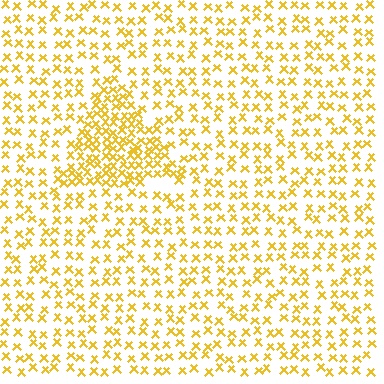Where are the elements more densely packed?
The elements are more densely packed inside the triangle boundary.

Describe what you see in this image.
The image contains small yellow elements arranged at two different densities. A triangle-shaped region is visible where the elements are more densely packed than the surrounding area.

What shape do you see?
I see a triangle.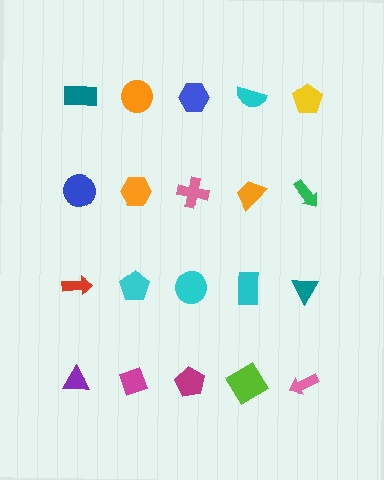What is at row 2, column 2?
An orange hexagon.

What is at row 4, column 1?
A purple triangle.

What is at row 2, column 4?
An orange trapezoid.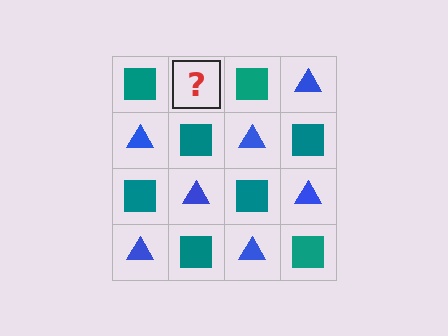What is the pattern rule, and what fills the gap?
The rule is that it alternates teal square and blue triangle in a checkerboard pattern. The gap should be filled with a blue triangle.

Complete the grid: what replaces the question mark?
The question mark should be replaced with a blue triangle.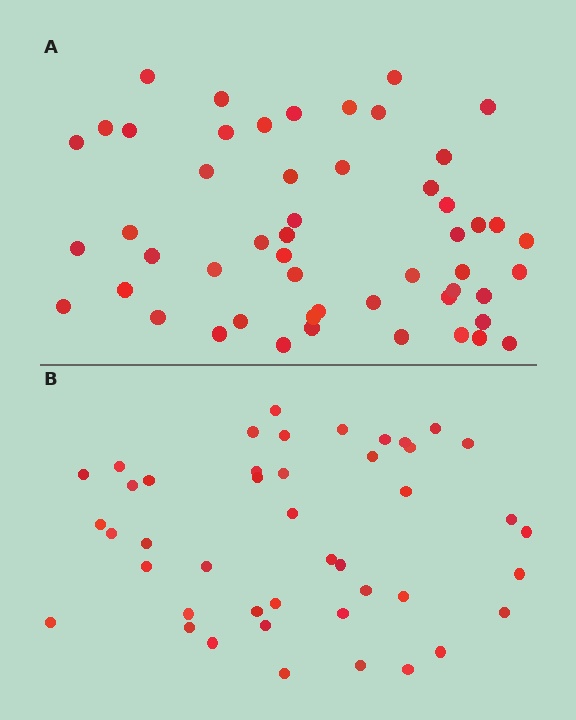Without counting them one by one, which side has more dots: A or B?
Region A (the top region) has more dots.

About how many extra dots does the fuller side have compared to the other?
Region A has roughly 8 or so more dots than region B.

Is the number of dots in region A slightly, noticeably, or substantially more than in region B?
Region A has only slightly more — the two regions are fairly close. The ratio is roughly 1.2 to 1.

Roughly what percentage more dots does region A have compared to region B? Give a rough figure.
About 20% more.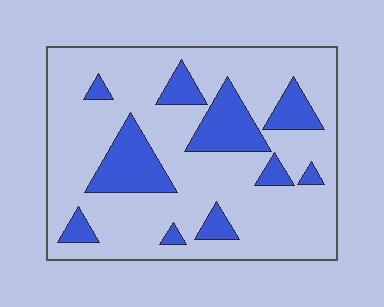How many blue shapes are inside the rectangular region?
10.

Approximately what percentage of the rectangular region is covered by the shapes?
Approximately 20%.